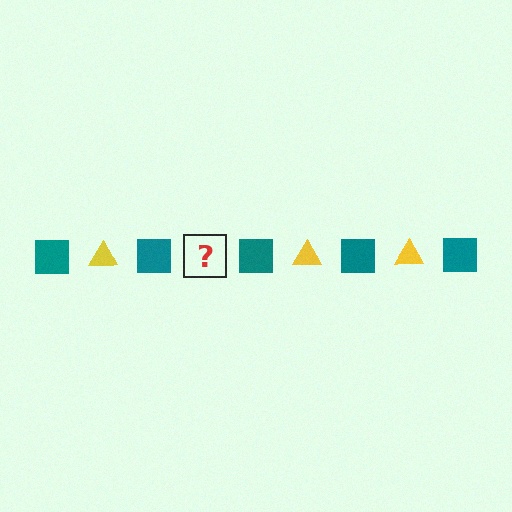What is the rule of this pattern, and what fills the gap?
The rule is that the pattern alternates between teal square and yellow triangle. The gap should be filled with a yellow triangle.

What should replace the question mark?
The question mark should be replaced with a yellow triangle.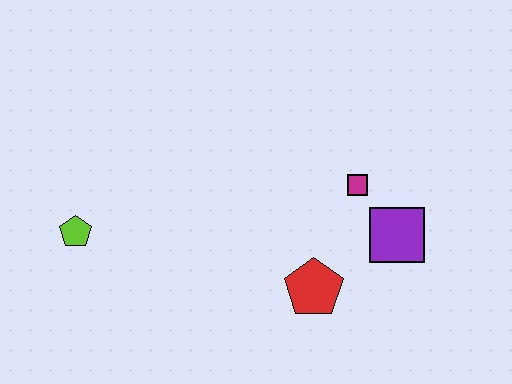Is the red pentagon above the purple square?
No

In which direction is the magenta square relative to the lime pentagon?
The magenta square is to the right of the lime pentagon.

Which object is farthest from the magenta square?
The lime pentagon is farthest from the magenta square.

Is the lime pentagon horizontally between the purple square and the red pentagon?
No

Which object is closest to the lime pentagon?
The red pentagon is closest to the lime pentagon.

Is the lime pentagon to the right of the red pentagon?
No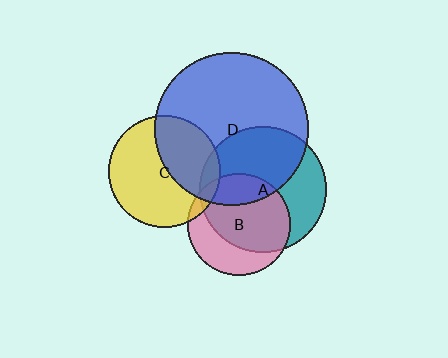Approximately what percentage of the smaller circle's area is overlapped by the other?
Approximately 50%.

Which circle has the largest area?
Circle D (blue).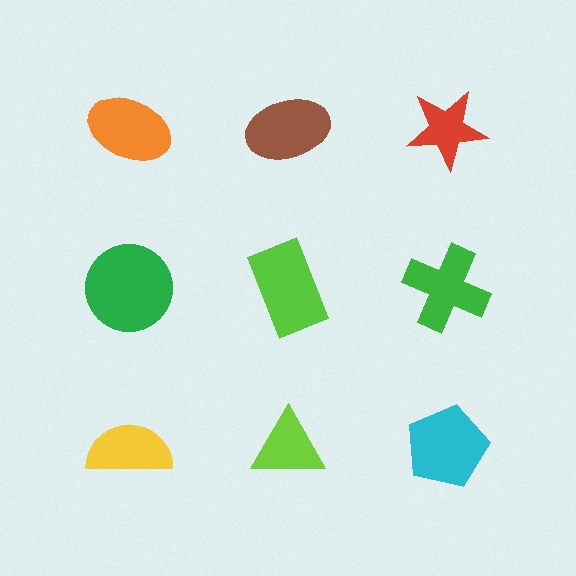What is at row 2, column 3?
A green cross.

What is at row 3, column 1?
A yellow semicircle.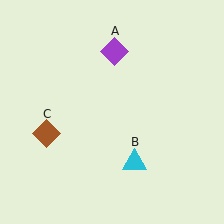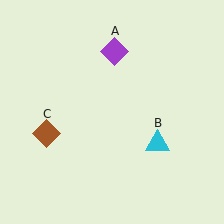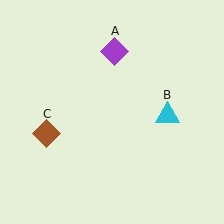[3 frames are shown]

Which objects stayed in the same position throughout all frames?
Purple diamond (object A) and brown diamond (object C) remained stationary.